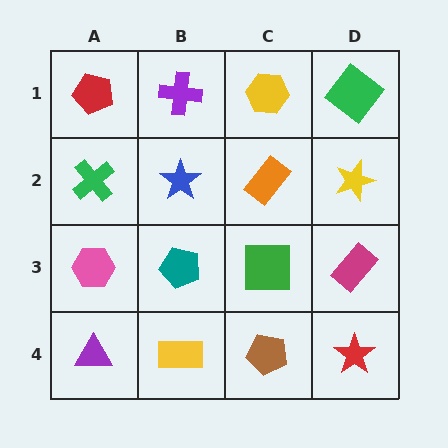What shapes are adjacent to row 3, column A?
A green cross (row 2, column A), a purple triangle (row 4, column A), a teal pentagon (row 3, column B).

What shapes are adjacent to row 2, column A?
A red pentagon (row 1, column A), a pink hexagon (row 3, column A), a blue star (row 2, column B).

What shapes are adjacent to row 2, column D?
A green diamond (row 1, column D), a magenta rectangle (row 3, column D), an orange rectangle (row 2, column C).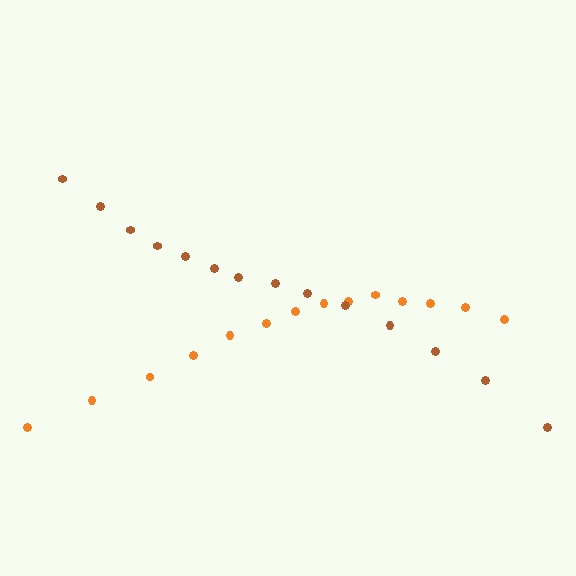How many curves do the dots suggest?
There are 2 distinct paths.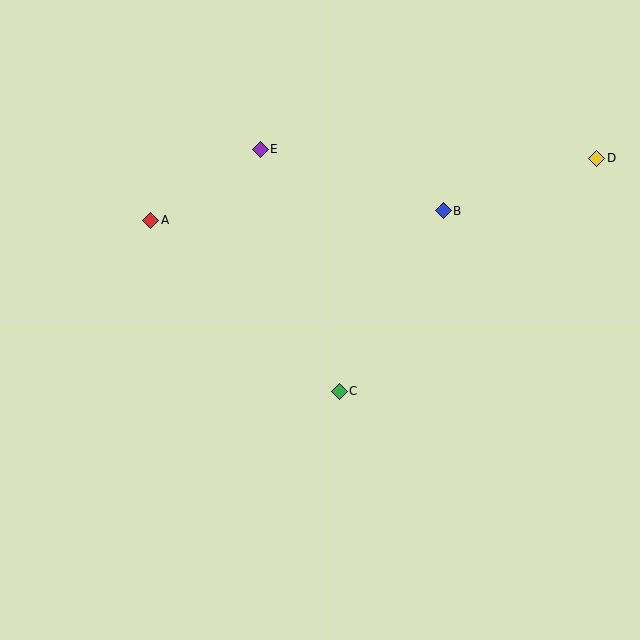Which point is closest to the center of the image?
Point C at (339, 391) is closest to the center.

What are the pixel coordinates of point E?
Point E is at (260, 149).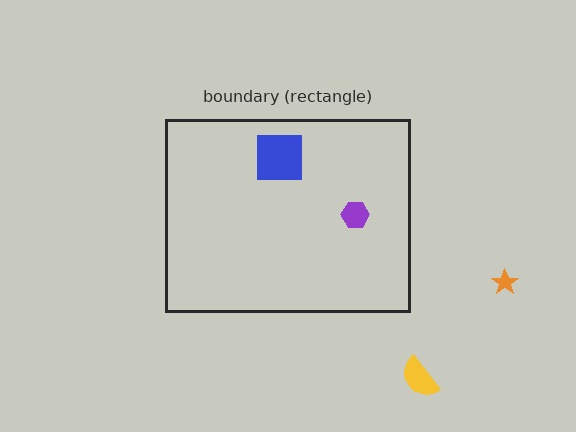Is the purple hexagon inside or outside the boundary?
Inside.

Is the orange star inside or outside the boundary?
Outside.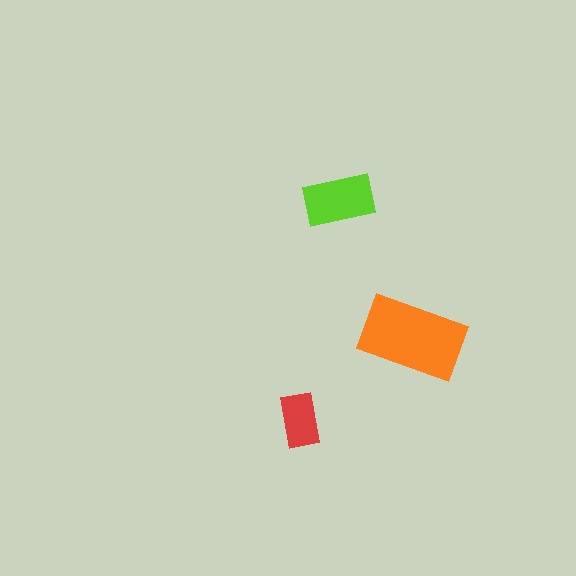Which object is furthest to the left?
The red rectangle is leftmost.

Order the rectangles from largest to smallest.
the orange one, the lime one, the red one.